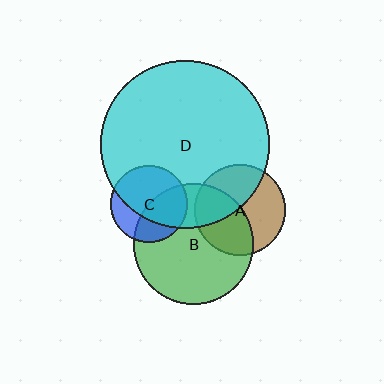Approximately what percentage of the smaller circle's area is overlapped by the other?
Approximately 40%.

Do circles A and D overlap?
Yes.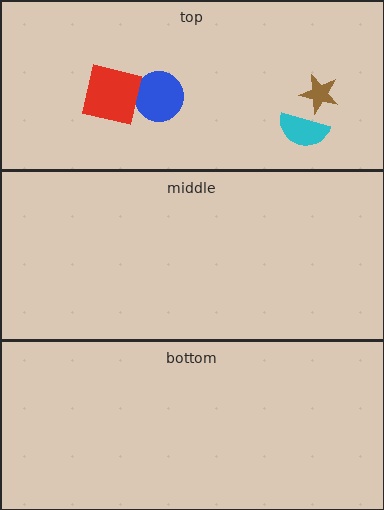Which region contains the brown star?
The top region.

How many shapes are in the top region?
4.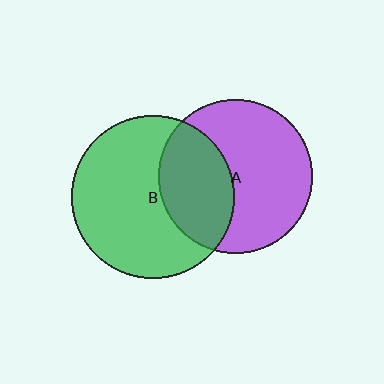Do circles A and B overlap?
Yes.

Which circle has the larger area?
Circle B (green).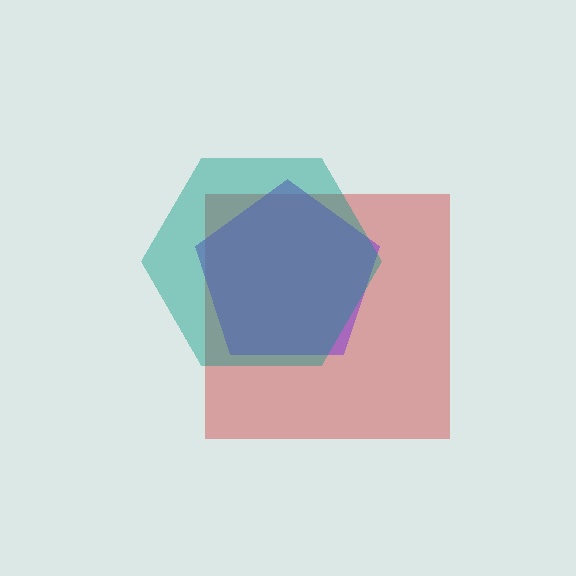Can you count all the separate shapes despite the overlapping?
Yes, there are 3 separate shapes.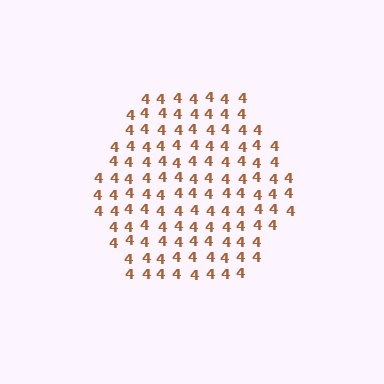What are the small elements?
The small elements are digit 4's.